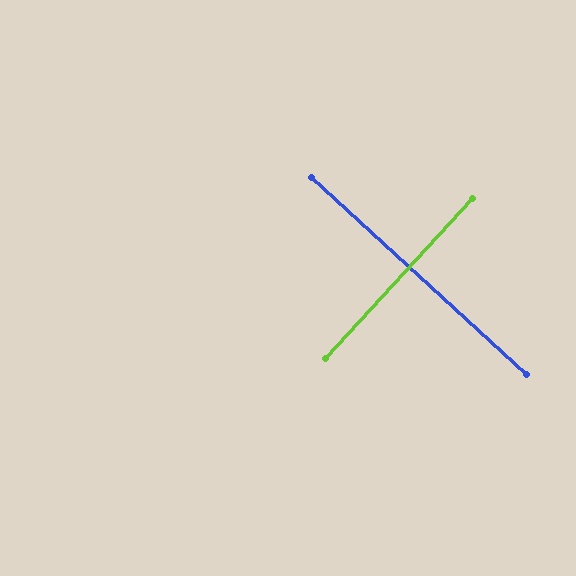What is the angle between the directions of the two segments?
Approximately 90 degrees.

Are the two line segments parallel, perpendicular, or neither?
Perpendicular — they meet at approximately 90°.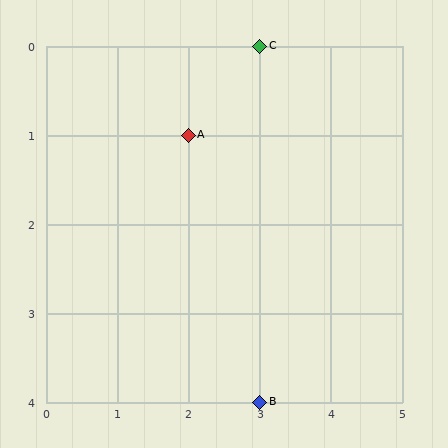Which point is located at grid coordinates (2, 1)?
Point A is at (2, 1).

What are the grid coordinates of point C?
Point C is at grid coordinates (3, 0).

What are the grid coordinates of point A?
Point A is at grid coordinates (2, 1).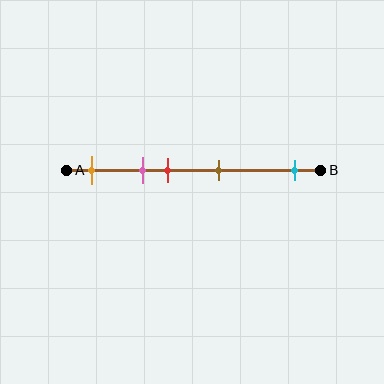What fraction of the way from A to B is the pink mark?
The pink mark is approximately 30% (0.3) of the way from A to B.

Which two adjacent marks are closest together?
The pink and red marks are the closest adjacent pair.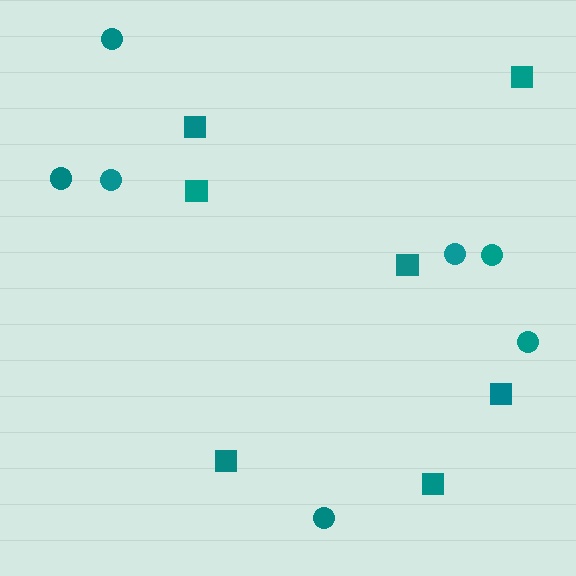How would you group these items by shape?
There are 2 groups: one group of circles (7) and one group of squares (7).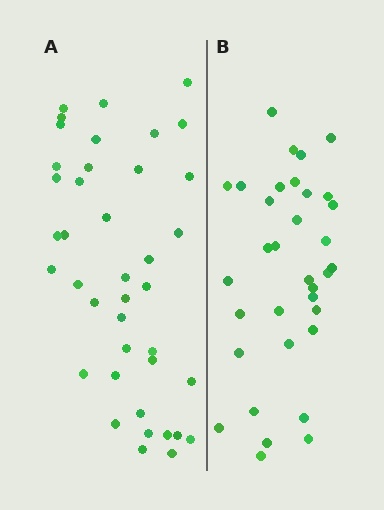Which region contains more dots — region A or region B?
Region A (the left region) has more dots.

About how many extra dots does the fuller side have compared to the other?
Region A has about 6 more dots than region B.